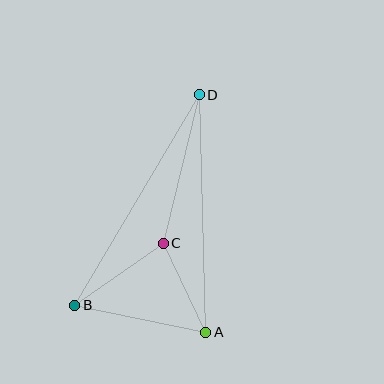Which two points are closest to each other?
Points A and C are closest to each other.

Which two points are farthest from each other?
Points B and D are farthest from each other.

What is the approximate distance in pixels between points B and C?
The distance between B and C is approximately 108 pixels.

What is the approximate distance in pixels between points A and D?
The distance between A and D is approximately 237 pixels.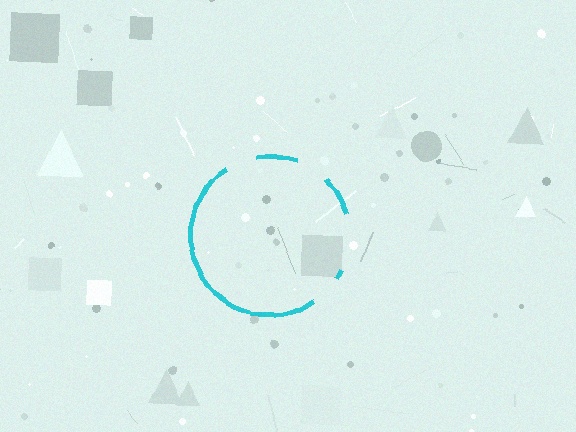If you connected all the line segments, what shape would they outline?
They would outline a circle.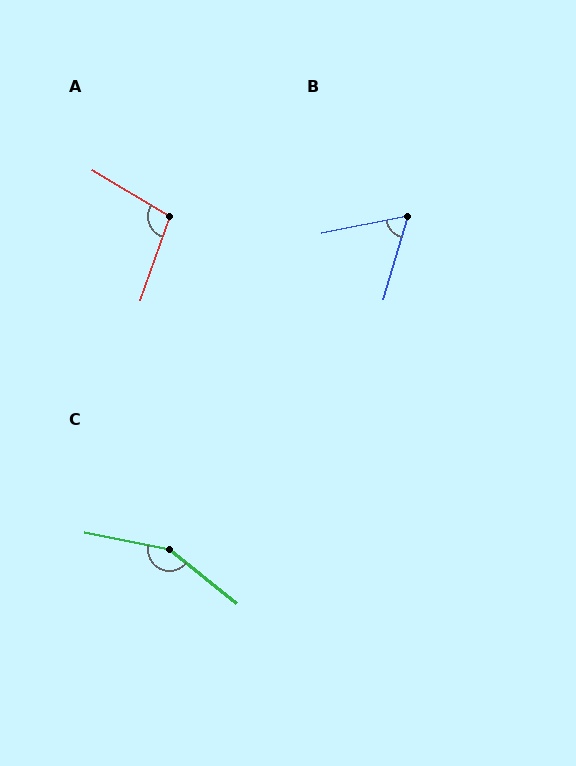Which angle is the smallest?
B, at approximately 62 degrees.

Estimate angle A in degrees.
Approximately 102 degrees.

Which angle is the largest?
C, at approximately 153 degrees.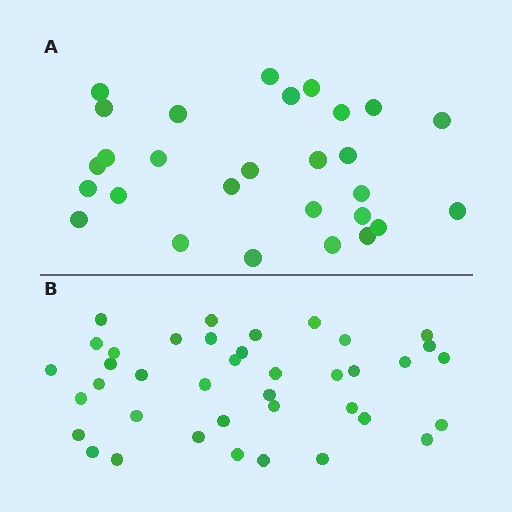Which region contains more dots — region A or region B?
Region B (the bottom region) has more dots.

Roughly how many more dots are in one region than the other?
Region B has roughly 12 or so more dots than region A.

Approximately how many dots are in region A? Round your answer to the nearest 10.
About 30 dots. (The exact count is 28, which rounds to 30.)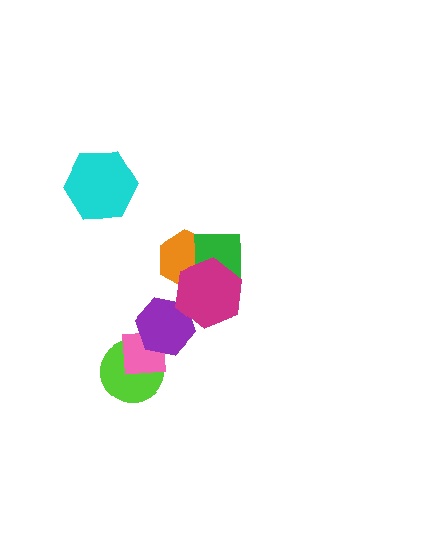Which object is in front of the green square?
The magenta hexagon is in front of the green square.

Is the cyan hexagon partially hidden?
No, no other shape covers it.